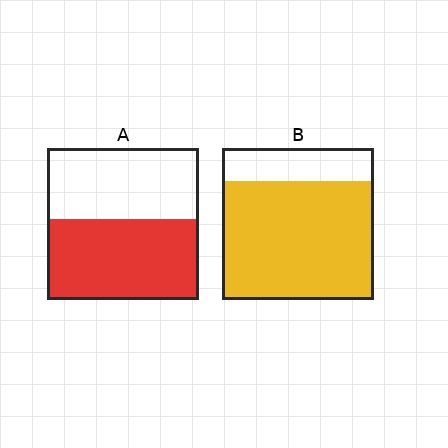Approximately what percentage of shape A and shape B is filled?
A is approximately 55% and B is approximately 80%.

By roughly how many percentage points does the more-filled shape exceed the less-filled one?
By roughly 25 percentage points (B over A).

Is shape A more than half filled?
Roughly half.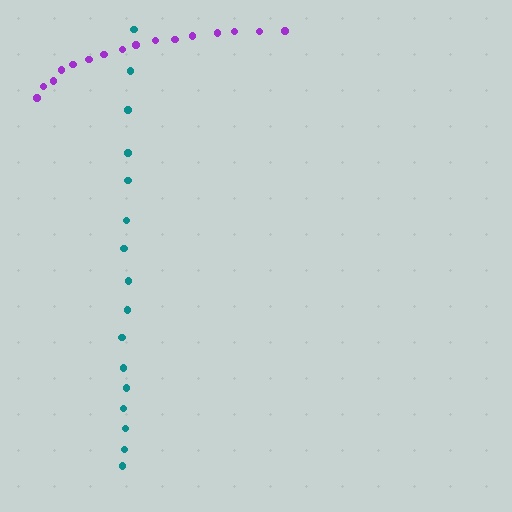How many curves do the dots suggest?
There are 2 distinct paths.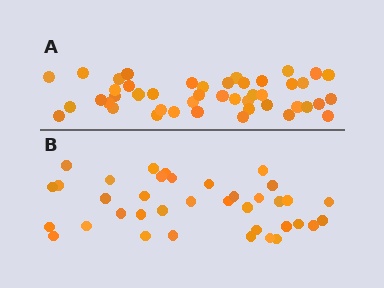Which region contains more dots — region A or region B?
Region A (the top region) has more dots.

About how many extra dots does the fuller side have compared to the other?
Region A has roughly 8 or so more dots than region B.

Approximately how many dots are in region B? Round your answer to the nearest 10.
About 40 dots. (The exact count is 37, which rounds to 40.)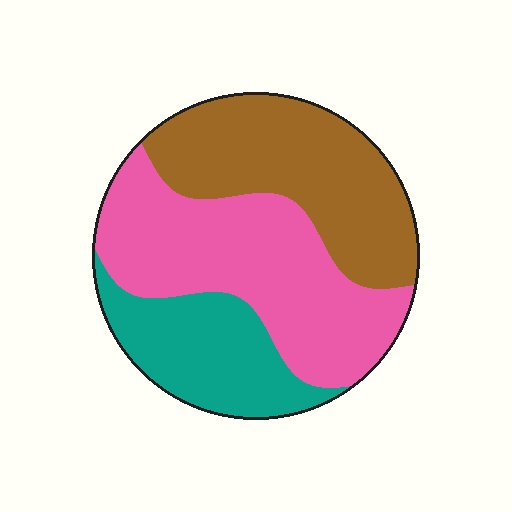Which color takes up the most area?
Pink, at roughly 40%.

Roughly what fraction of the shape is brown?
Brown covers roughly 35% of the shape.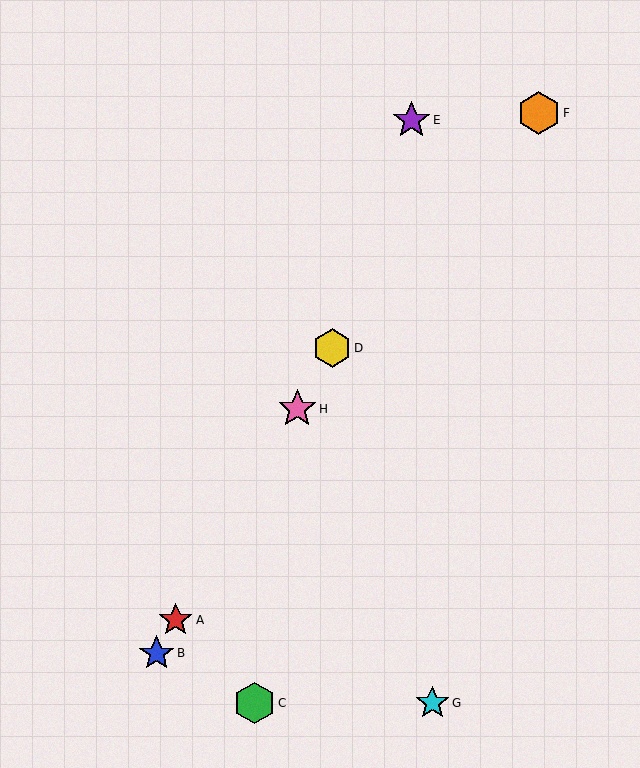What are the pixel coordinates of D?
Object D is at (332, 348).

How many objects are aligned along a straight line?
4 objects (A, B, D, H) are aligned along a straight line.